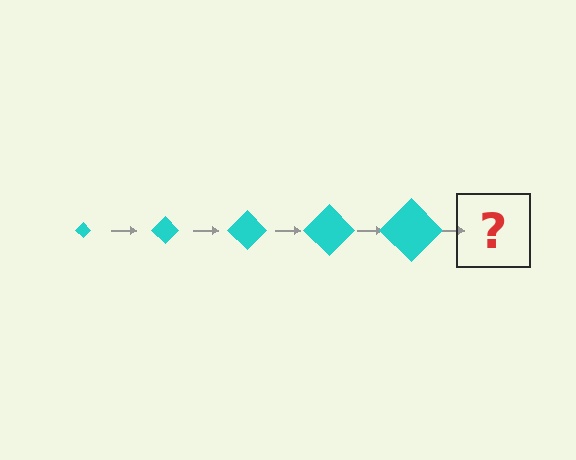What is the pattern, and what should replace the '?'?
The pattern is that the diamond gets progressively larger each step. The '?' should be a cyan diamond, larger than the previous one.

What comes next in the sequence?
The next element should be a cyan diamond, larger than the previous one.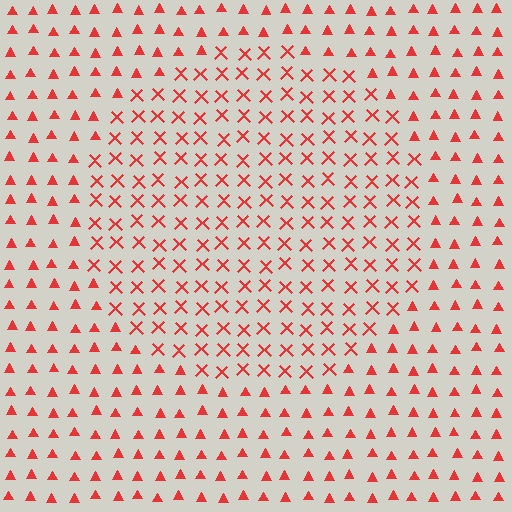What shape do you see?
I see a circle.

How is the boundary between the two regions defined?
The boundary is defined by a change in element shape: X marks inside vs. triangles outside. All elements share the same color and spacing.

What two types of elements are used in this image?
The image uses X marks inside the circle region and triangles outside it.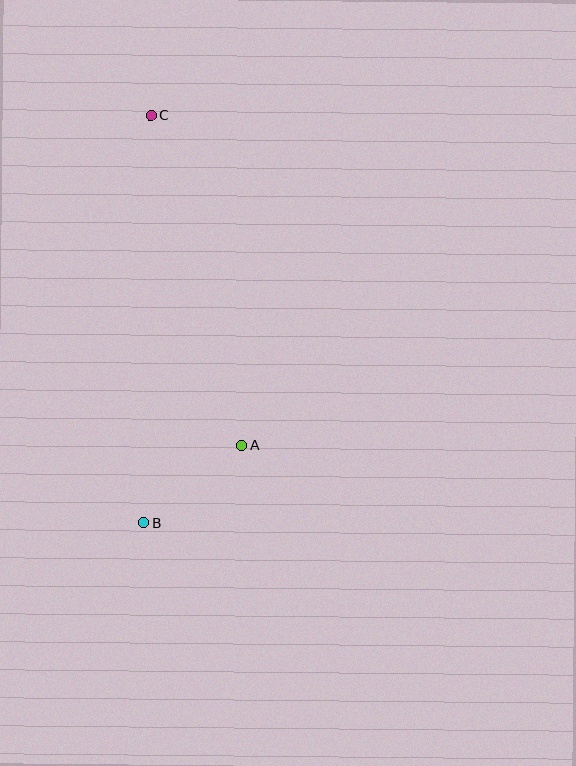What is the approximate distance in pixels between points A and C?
The distance between A and C is approximately 342 pixels.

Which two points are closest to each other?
Points A and B are closest to each other.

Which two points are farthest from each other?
Points B and C are farthest from each other.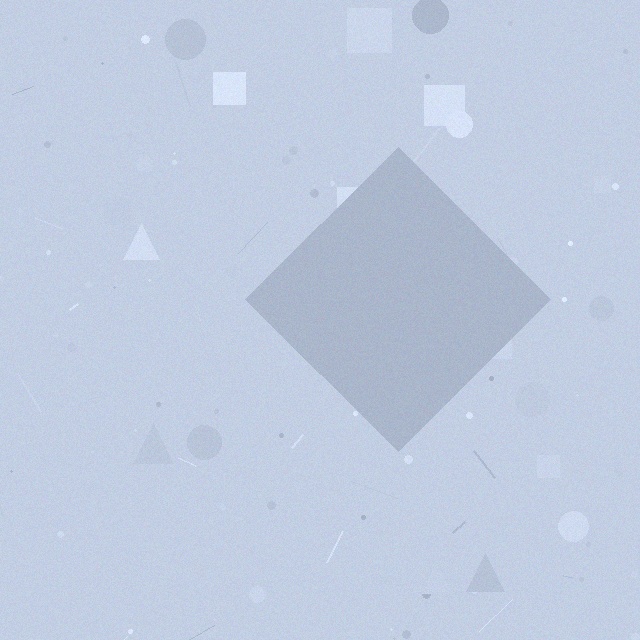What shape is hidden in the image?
A diamond is hidden in the image.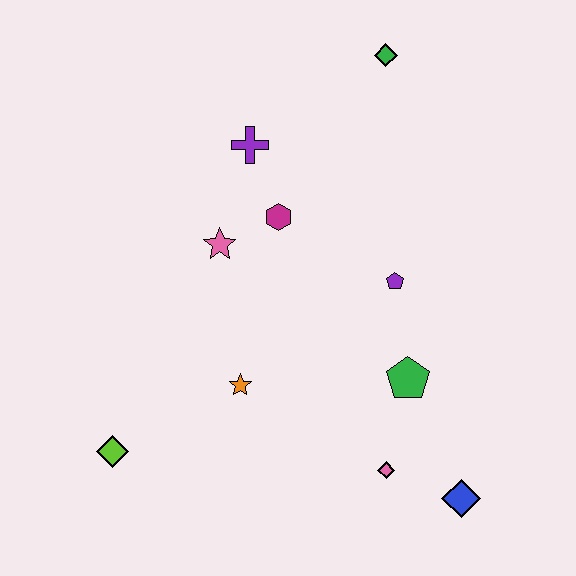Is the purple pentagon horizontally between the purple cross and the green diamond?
No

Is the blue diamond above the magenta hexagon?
No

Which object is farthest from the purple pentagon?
The lime diamond is farthest from the purple pentagon.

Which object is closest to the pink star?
The magenta hexagon is closest to the pink star.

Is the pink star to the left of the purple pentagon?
Yes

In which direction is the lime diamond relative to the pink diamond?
The lime diamond is to the left of the pink diamond.